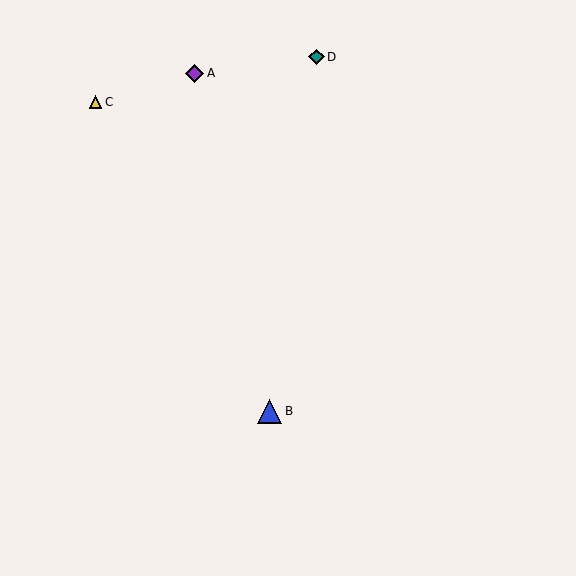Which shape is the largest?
The blue triangle (labeled B) is the largest.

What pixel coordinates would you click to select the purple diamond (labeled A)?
Click at (194, 73) to select the purple diamond A.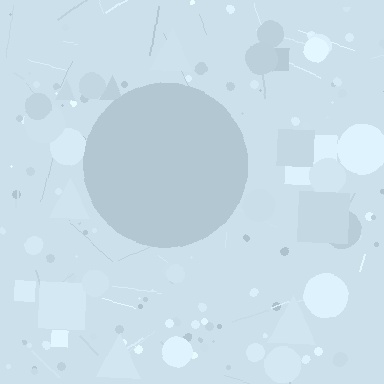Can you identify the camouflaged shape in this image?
The camouflaged shape is a circle.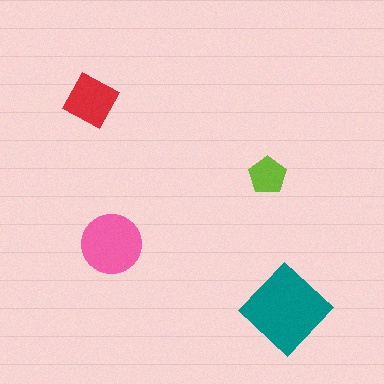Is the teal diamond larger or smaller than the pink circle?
Larger.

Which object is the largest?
The teal diamond.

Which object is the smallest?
The lime pentagon.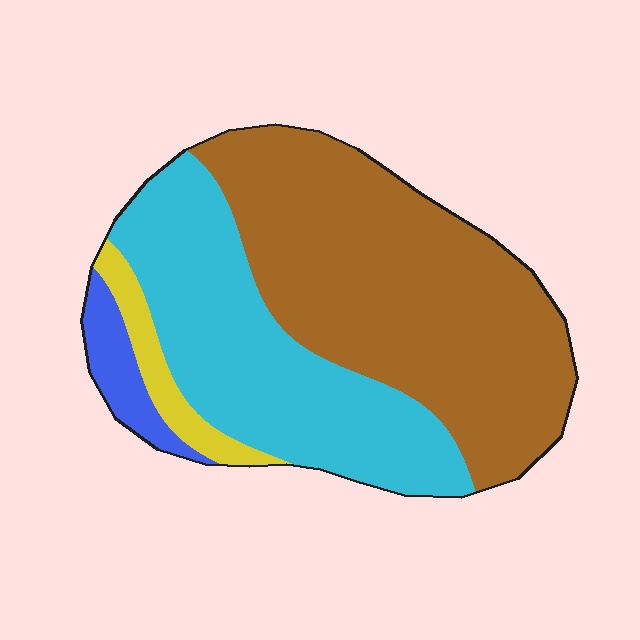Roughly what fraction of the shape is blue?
Blue takes up less than a sixth of the shape.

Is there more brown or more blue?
Brown.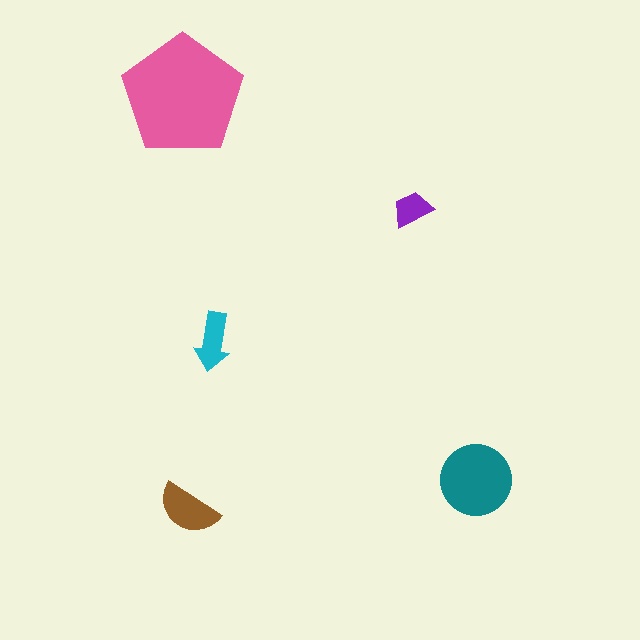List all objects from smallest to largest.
The purple trapezoid, the cyan arrow, the brown semicircle, the teal circle, the pink pentagon.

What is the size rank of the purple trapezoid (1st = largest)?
5th.